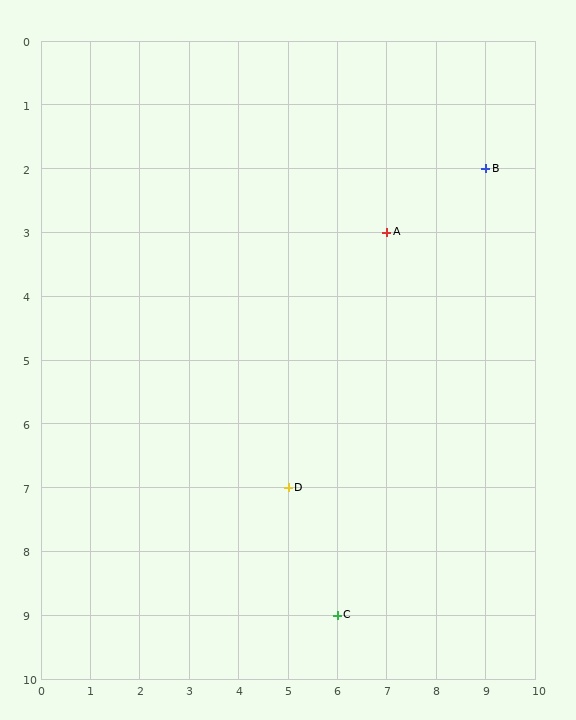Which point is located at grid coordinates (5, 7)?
Point D is at (5, 7).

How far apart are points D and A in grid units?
Points D and A are 2 columns and 4 rows apart (about 4.5 grid units diagonally).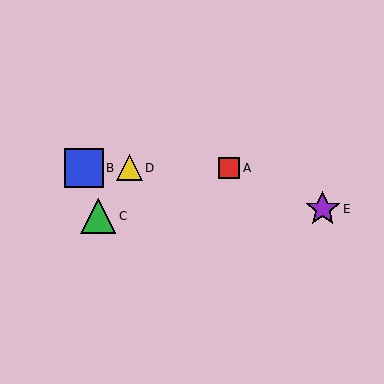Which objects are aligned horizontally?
Objects A, B, D are aligned horizontally.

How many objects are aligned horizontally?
3 objects (A, B, D) are aligned horizontally.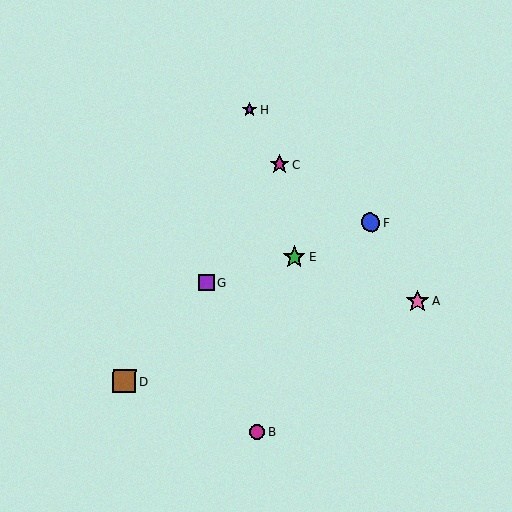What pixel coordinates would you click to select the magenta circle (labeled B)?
Click at (257, 432) to select the magenta circle B.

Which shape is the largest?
The brown square (labeled D) is the largest.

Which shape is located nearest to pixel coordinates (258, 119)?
The purple star (labeled H) at (249, 110) is nearest to that location.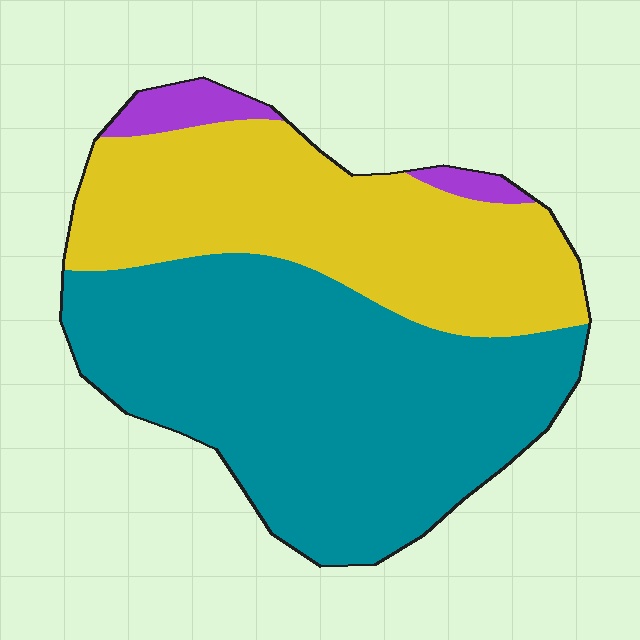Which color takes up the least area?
Purple, at roughly 5%.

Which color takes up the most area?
Teal, at roughly 55%.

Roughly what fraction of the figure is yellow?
Yellow covers 38% of the figure.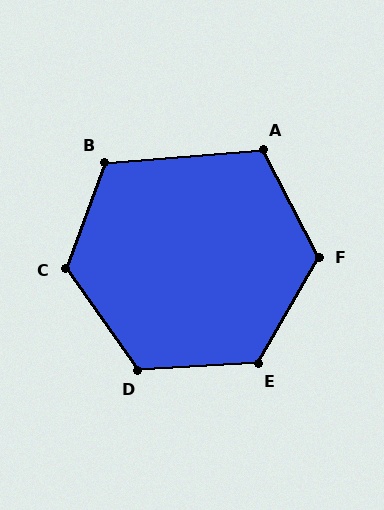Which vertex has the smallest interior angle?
A, at approximately 113 degrees.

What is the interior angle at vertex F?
Approximately 123 degrees (obtuse).